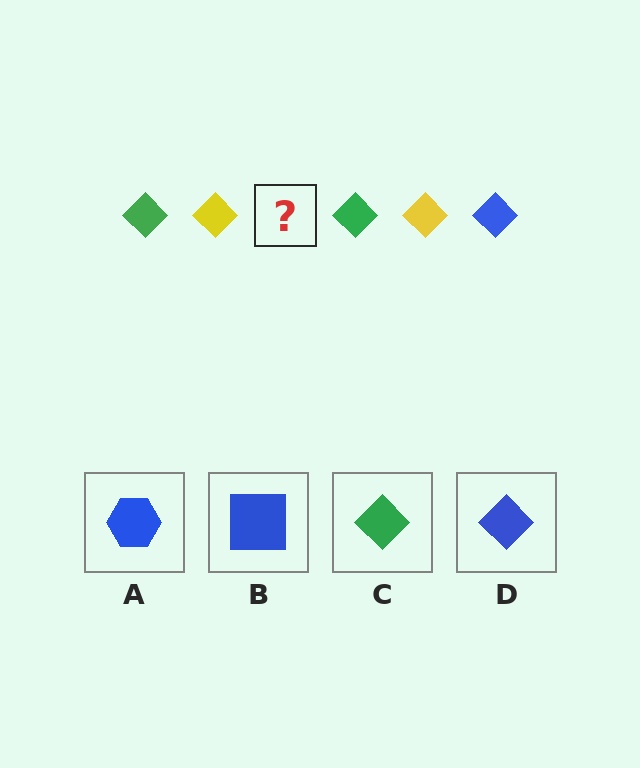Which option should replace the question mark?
Option D.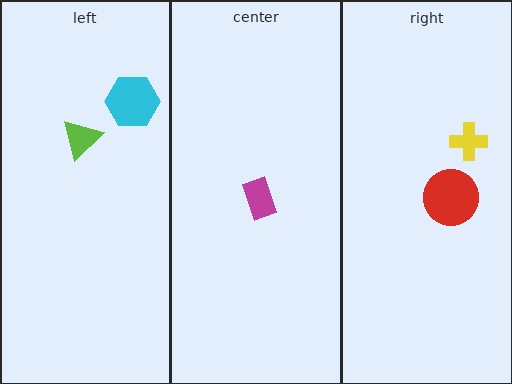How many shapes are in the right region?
2.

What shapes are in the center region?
The magenta rectangle.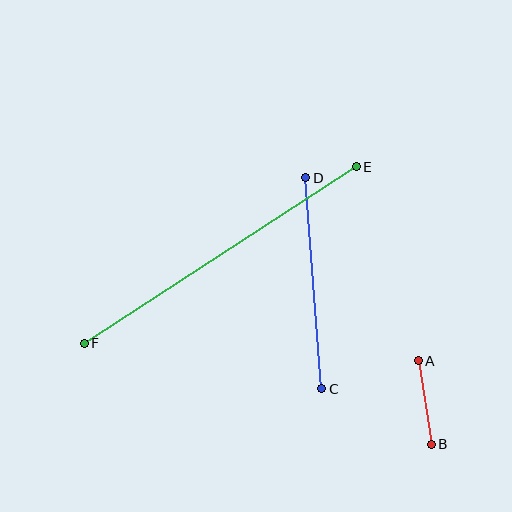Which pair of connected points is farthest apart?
Points E and F are farthest apart.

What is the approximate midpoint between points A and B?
The midpoint is at approximately (425, 402) pixels.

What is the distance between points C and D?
The distance is approximately 212 pixels.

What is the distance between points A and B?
The distance is approximately 85 pixels.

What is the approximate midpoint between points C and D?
The midpoint is at approximately (314, 283) pixels.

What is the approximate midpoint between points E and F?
The midpoint is at approximately (220, 255) pixels.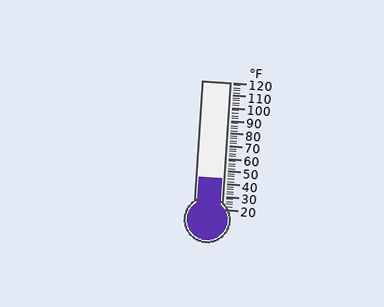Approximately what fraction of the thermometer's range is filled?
The thermometer is filled to approximately 25% of its range.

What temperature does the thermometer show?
The thermometer shows approximately 44°F.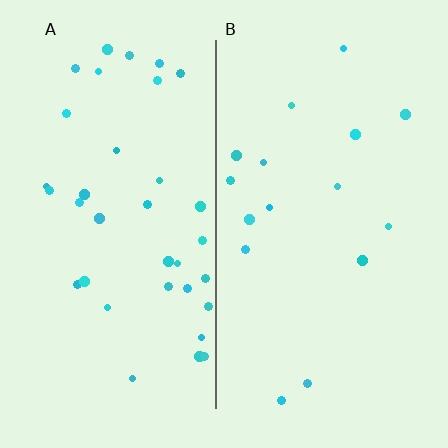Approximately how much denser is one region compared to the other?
Approximately 2.3× — region A over region B.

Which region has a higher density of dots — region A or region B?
A (the left).